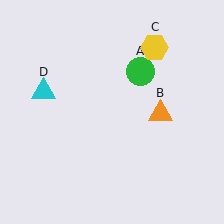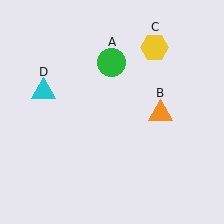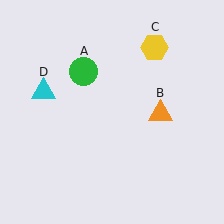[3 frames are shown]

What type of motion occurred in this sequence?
The green circle (object A) rotated counterclockwise around the center of the scene.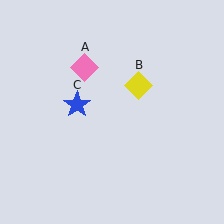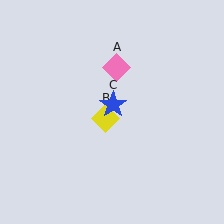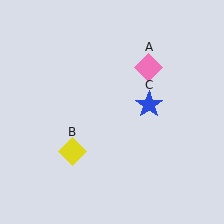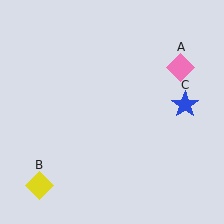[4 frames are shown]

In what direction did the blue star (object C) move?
The blue star (object C) moved right.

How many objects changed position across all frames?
3 objects changed position: pink diamond (object A), yellow diamond (object B), blue star (object C).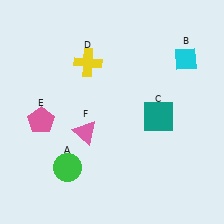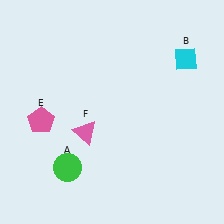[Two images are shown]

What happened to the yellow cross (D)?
The yellow cross (D) was removed in Image 2. It was in the top-left area of Image 1.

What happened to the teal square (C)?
The teal square (C) was removed in Image 2. It was in the bottom-right area of Image 1.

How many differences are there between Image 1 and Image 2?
There are 2 differences between the two images.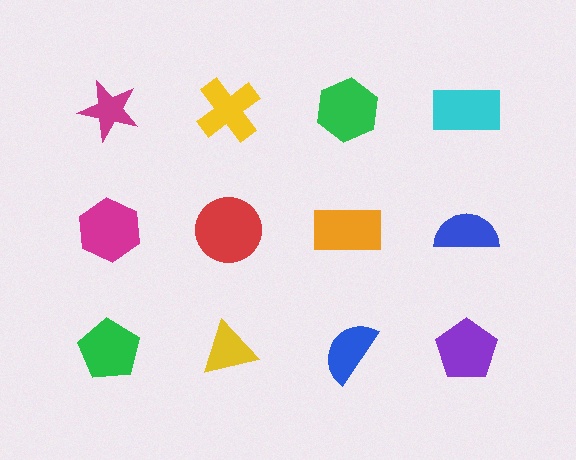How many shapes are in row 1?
4 shapes.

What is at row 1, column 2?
A yellow cross.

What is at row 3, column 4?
A purple pentagon.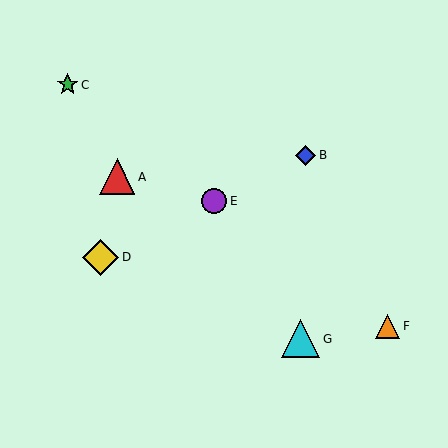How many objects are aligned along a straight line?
3 objects (B, D, E) are aligned along a straight line.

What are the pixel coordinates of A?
Object A is at (117, 177).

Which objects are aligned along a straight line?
Objects B, D, E are aligned along a straight line.